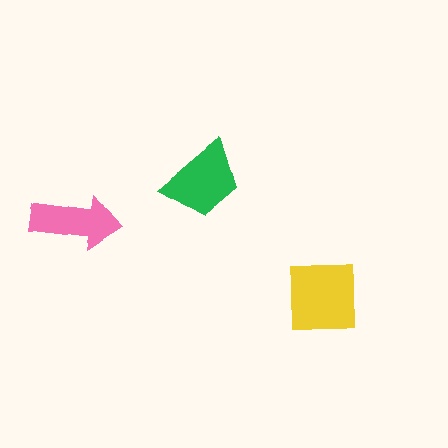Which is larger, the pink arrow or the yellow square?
The yellow square.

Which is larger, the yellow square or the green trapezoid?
The yellow square.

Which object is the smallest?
The pink arrow.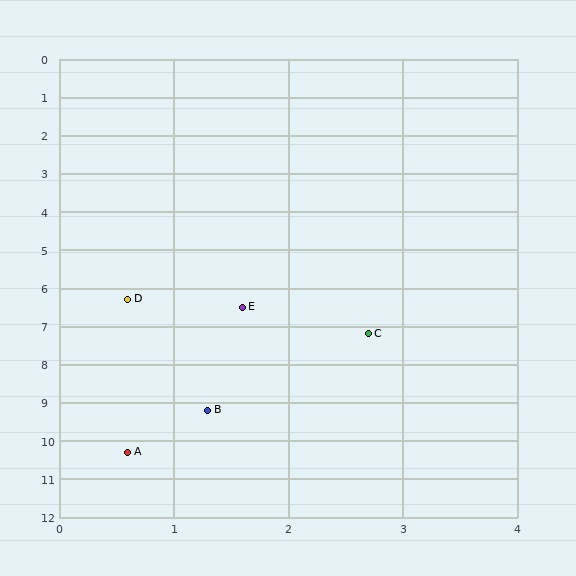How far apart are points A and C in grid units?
Points A and C are about 3.7 grid units apart.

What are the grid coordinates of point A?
Point A is at approximately (0.6, 10.3).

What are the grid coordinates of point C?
Point C is at approximately (2.7, 7.2).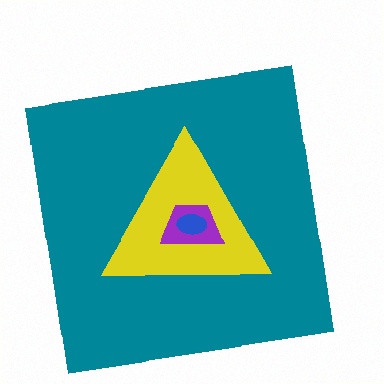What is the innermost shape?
The blue ellipse.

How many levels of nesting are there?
4.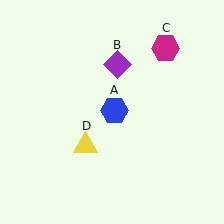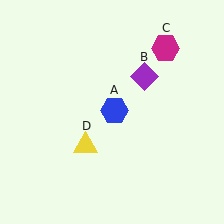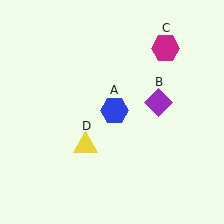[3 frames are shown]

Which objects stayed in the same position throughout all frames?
Blue hexagon (object A) and magenta hexagon (object C) and yellow triangle (object D) remained stationary.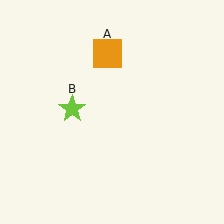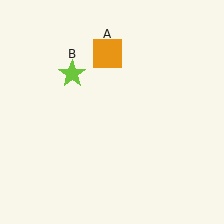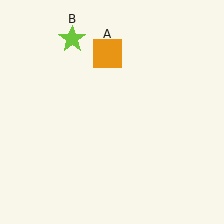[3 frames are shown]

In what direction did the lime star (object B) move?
The lime star (object B) moved up.